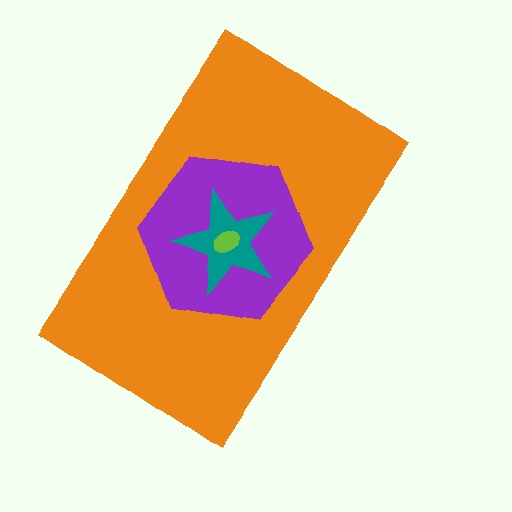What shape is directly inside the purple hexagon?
The teal star.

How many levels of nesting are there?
4.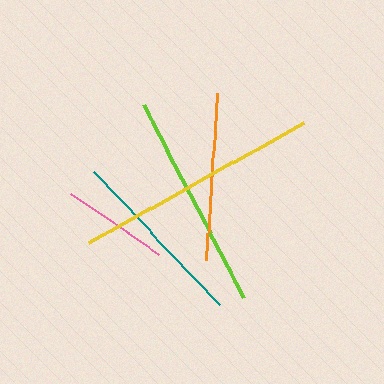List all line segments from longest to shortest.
From longest to shortest: yellow, lime, teal, orange, pink.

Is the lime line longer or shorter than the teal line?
The lime line is longer than the teal line.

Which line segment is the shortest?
The pink line is the shortest at approximately 107 pixels.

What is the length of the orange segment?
The orange segment is approximately 167 pixels long.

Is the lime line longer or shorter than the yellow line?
The yellow line is longer than the lime line.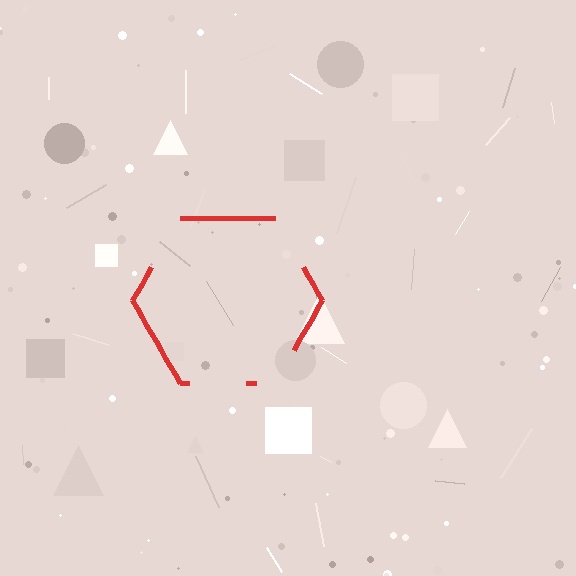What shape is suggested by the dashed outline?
The dashed outline suggests a hexagon.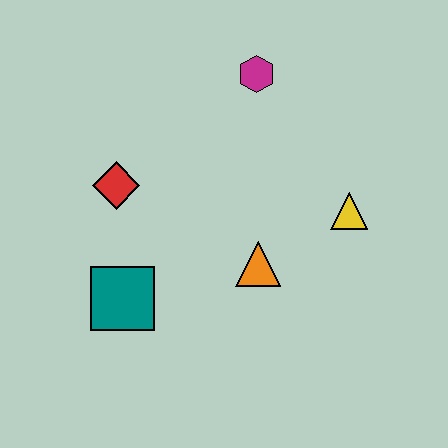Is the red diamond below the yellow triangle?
No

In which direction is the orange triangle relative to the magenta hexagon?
The orange triangle is below the magenta hexagon.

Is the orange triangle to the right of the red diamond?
Yes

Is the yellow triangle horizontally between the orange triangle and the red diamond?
No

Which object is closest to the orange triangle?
The yellow triangle is closest to the orange triangle.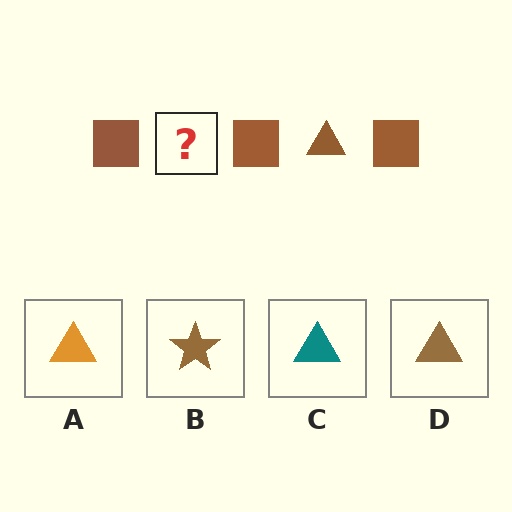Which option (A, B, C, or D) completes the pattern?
D.